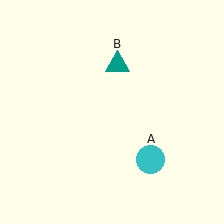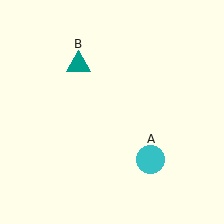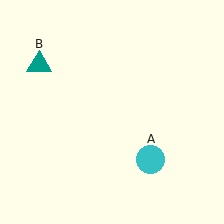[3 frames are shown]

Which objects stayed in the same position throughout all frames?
Cyan circle (object A) remained stationary.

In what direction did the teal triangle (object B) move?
The teal triangle (object B) moved left.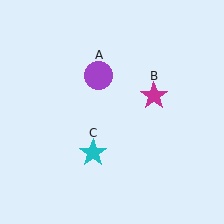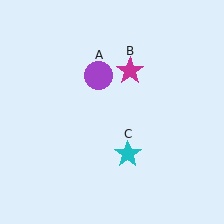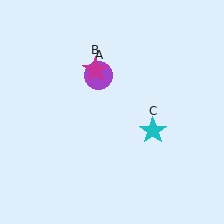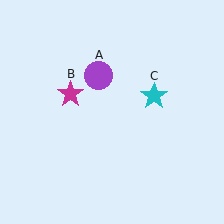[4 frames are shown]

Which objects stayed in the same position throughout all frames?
Purple circle (object A) remained stationary.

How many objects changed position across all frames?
2 objects changed position: magenta star (object B), cyan star (object C).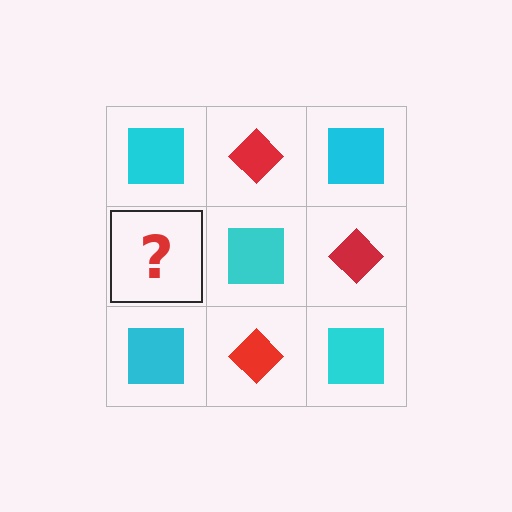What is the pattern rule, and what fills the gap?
The rule is that it alternates cyan square and red diamond in a checkerboard pattern. The gap should be filled with a red diamond.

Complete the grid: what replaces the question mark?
The question mark should be replaced with a red diamond.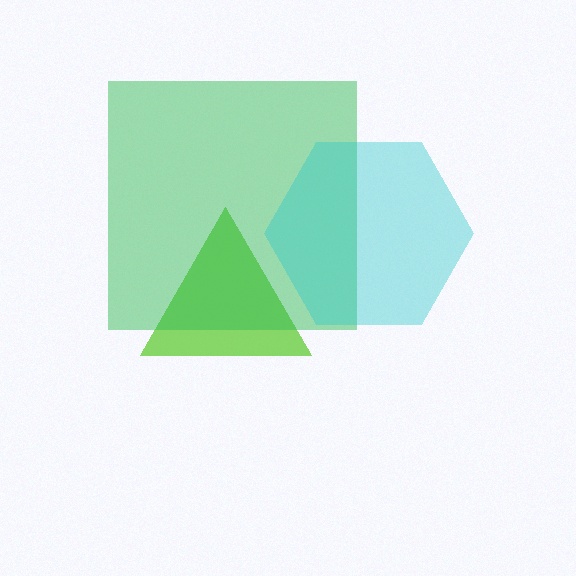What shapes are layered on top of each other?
The layered shapes are: a lime triangle, a green square, a cyan hexagon.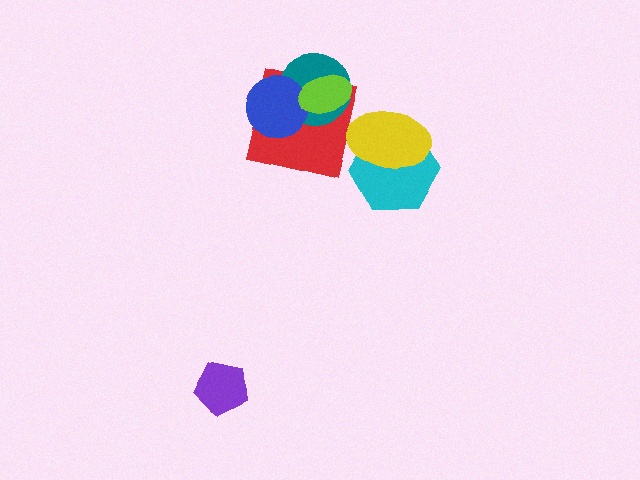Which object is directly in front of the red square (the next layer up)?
The teal circle is directly in front of the red square.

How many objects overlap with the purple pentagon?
0 objects overlap with the purple pentagon.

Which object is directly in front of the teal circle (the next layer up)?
The blue circle is directly in front of the teal circle.